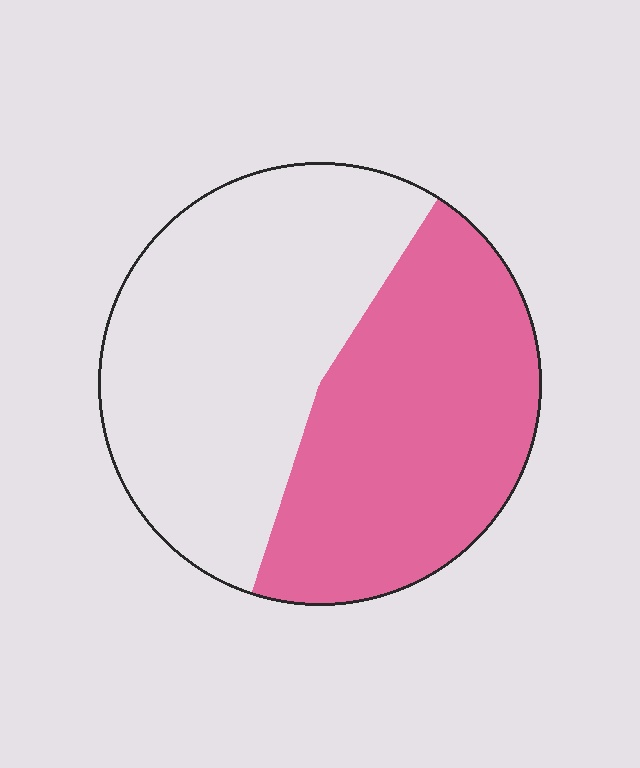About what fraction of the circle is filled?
About one half (1/2).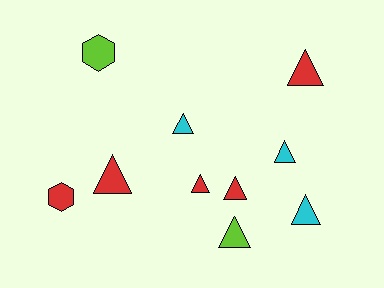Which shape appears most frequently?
Triangle, with 8 objects.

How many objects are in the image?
There are 10 objects.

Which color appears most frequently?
Red, with 5 objects.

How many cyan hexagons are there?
There are no cyan hexagons.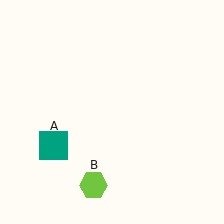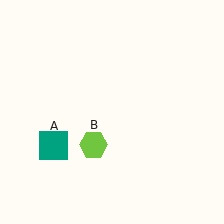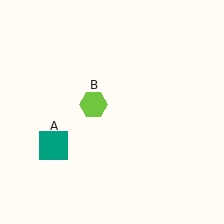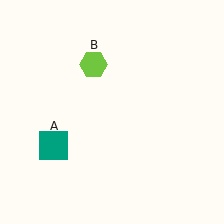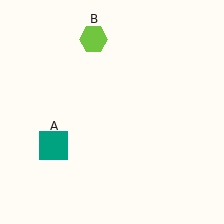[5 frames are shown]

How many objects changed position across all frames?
1 object changed position: lime hexagon (object B).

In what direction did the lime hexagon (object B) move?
The lime hexagon (object B) moved up.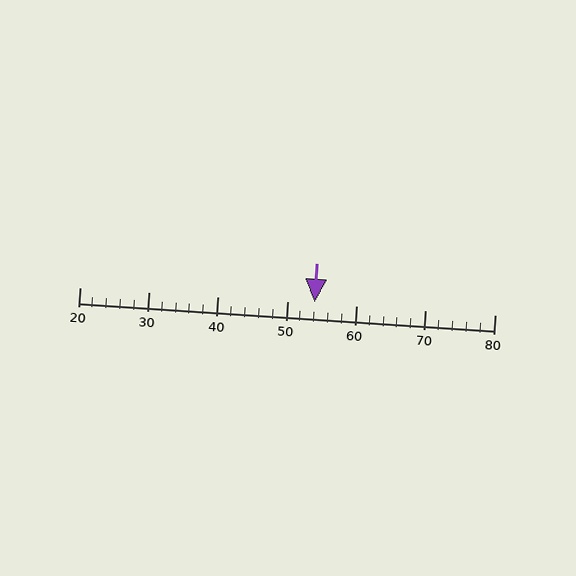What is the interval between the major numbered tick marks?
The major tick marks are spaced 10 units apart.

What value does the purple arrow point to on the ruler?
The purple arrow points to approximately 54.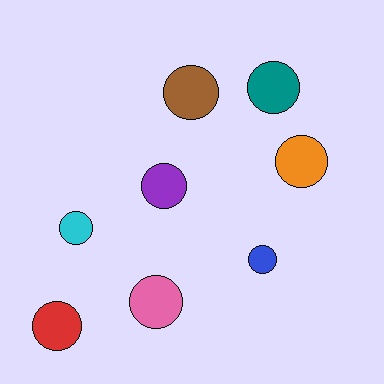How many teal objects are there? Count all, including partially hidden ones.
There is 1 teal object.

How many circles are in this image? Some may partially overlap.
There are 8 circles.